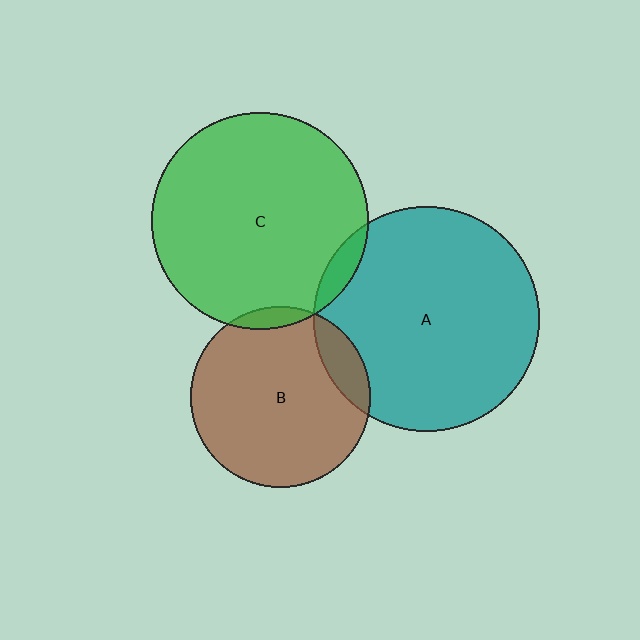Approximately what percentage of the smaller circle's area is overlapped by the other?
Approximately 10%.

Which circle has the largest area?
Circle A (teal).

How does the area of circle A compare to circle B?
Approximately 1.6 times.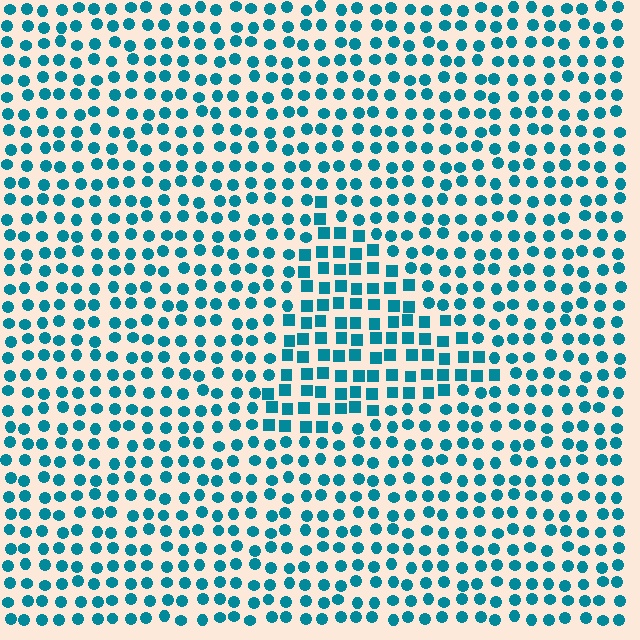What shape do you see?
I see a triangle.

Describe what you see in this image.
The image is filled with small teal elements arranged in a uniform grid. A triangle-shaped region contains squares, while the surrounding area contains circles. The boundary is defined purely by the change in element shape.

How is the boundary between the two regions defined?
The boundary is defined by a change in element shape: squares inside vs. circles outside. All elements share the same color and spacing.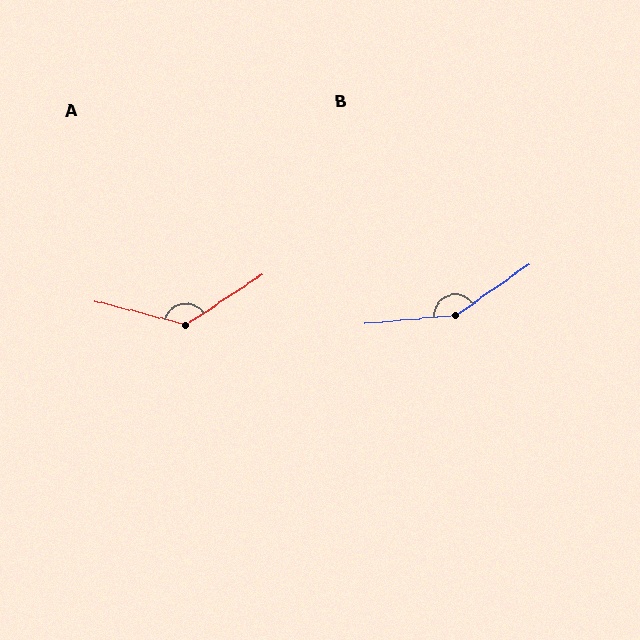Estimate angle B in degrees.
Approximately 151 degrees.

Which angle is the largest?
B, at approximately 151 degrees.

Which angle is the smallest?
A, at approximately 132 degrees.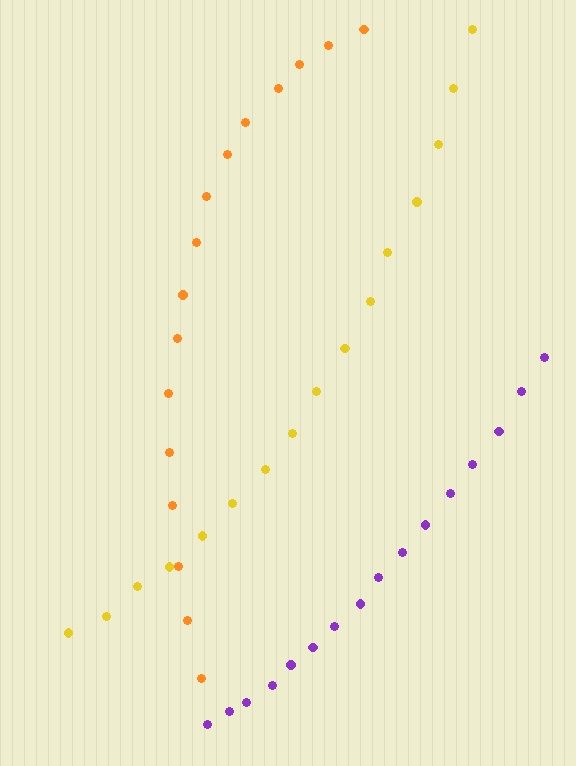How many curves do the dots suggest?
There are 3 distinct paths.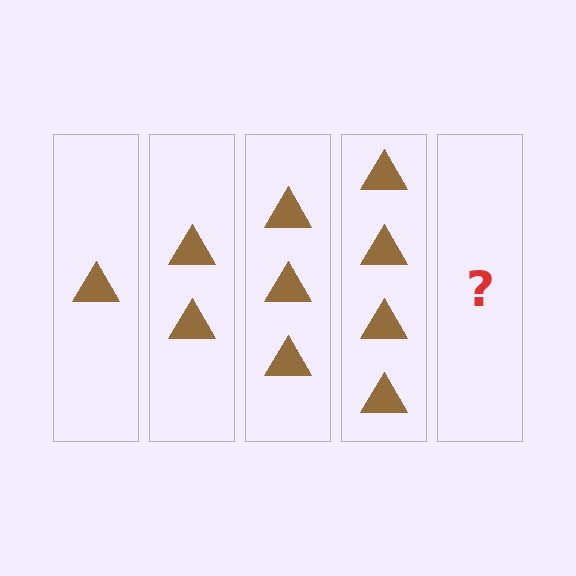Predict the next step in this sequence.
The next step is 5 triangles.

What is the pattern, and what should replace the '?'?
The pattern is that each step adds one more triangle. The '?' should be 5 triangles.